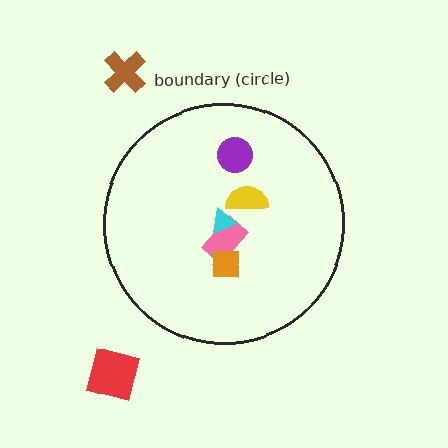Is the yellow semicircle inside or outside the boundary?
Inside.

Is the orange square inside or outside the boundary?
Inside.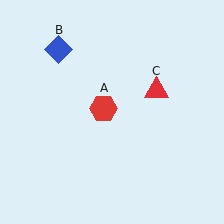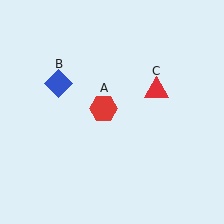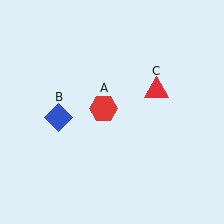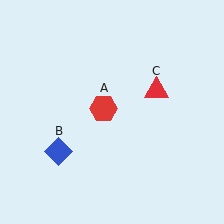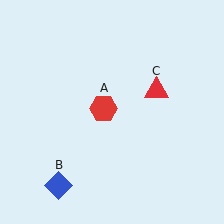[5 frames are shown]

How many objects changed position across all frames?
1 object changed position: blue diamond (object B).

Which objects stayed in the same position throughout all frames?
Red hexagon (object A) and red triangle (object C) remained stationary.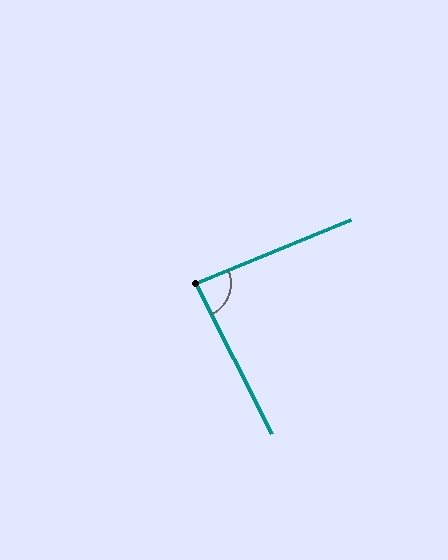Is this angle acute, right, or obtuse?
It is approximately a right angle.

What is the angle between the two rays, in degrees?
Approximately 86 degrees.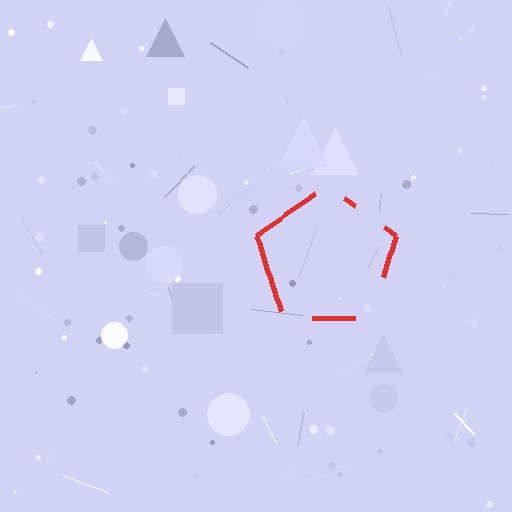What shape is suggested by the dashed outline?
The dashed outline suggests a pentagon.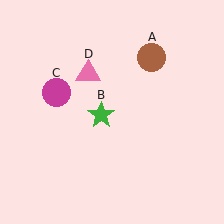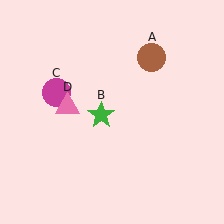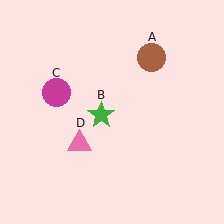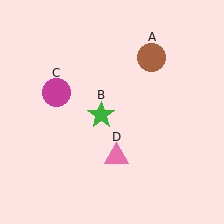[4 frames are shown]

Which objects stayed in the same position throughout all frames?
Brown circle (object A) and green star (object B) and magenta circle (object C) remained stationary.